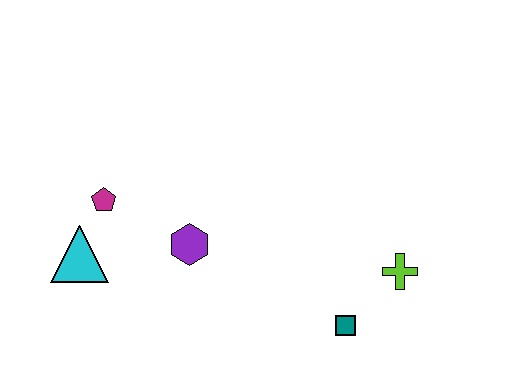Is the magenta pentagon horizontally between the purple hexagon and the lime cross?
No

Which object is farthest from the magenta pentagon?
The lime cross is farthest from the magenta pentagon.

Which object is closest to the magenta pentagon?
The cyan triangle is closest to the magenta pentagon.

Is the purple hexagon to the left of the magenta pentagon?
No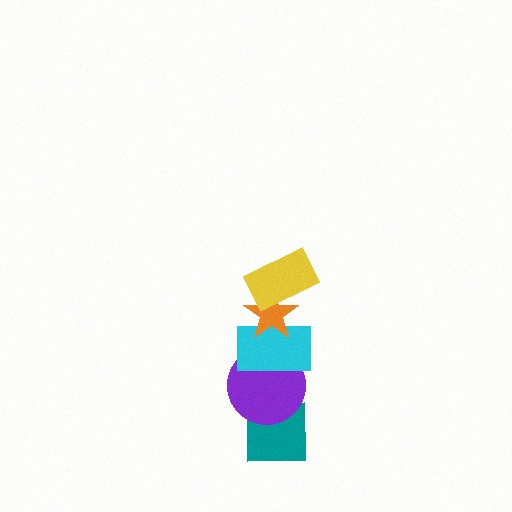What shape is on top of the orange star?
The yellow rectangle is on top of the orange star.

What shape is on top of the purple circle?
The cyan rectangle is on top of the purple circle.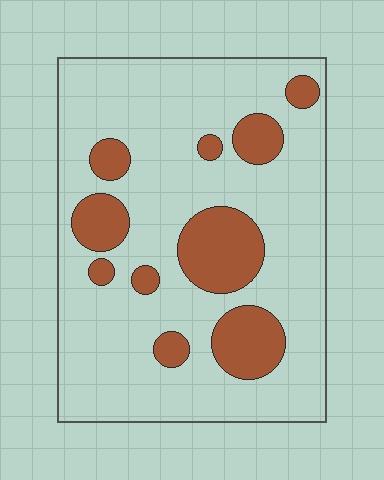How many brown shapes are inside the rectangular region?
10.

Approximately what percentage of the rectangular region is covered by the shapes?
Approximately 20%.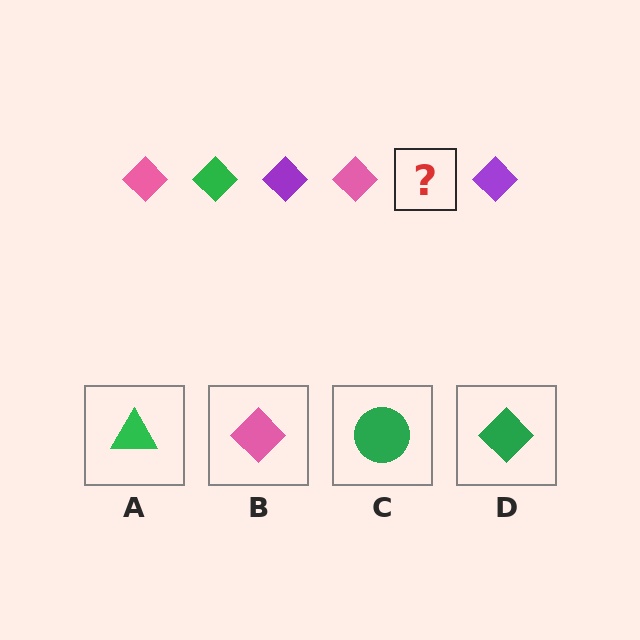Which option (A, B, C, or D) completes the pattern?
D.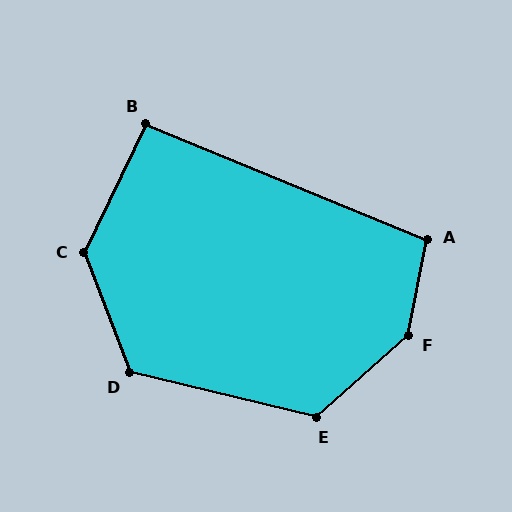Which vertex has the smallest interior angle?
B, at approximately 93 degrees.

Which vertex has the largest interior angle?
F, at approximately 143 degrees.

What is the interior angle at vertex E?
Approximately 125 degrees (obtuse).